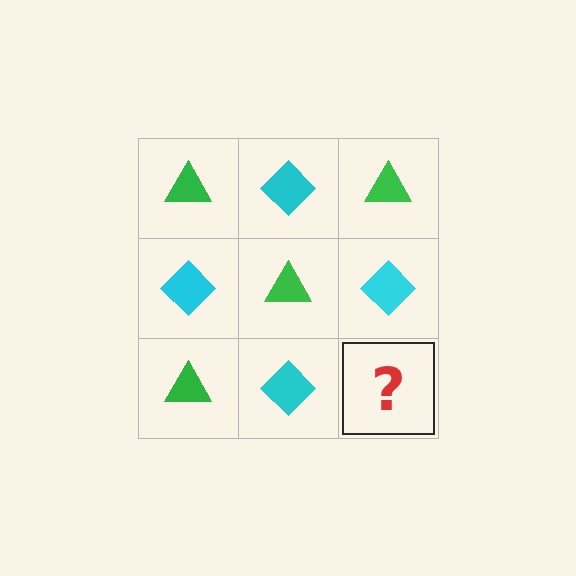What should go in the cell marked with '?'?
The missing cell should contain a green triangle.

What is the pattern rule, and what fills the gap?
The rule is that it alternates green triangle and cyan diamond in a checkerboard pattern. The gap should be filled with a green triangle.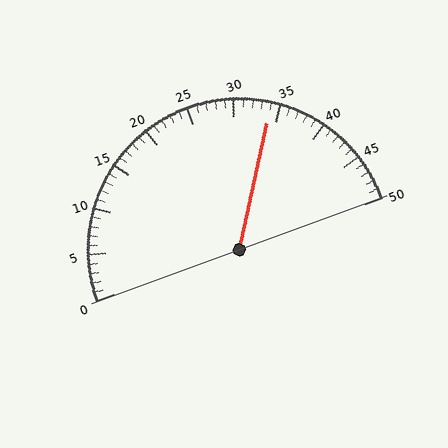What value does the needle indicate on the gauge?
The needle indicates approximately 34.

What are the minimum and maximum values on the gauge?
The gauge ranges from 0 to 50.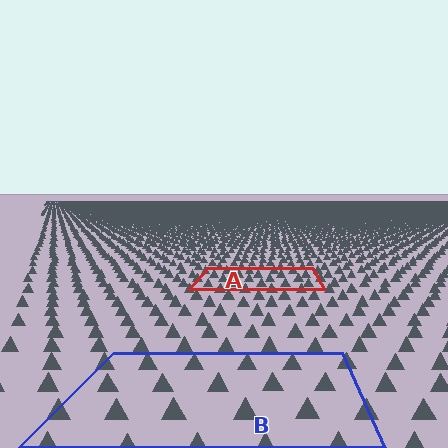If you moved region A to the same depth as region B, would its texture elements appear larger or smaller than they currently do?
They would appear larger. At a closer depth, the same texture elements are projected at a bigger on-screen size.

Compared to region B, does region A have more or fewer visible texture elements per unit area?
Region A has more texture elements per unit area — they are packed more densely because it is farther away.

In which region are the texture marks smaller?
The texture marks are smaller in region A, because it is farther away.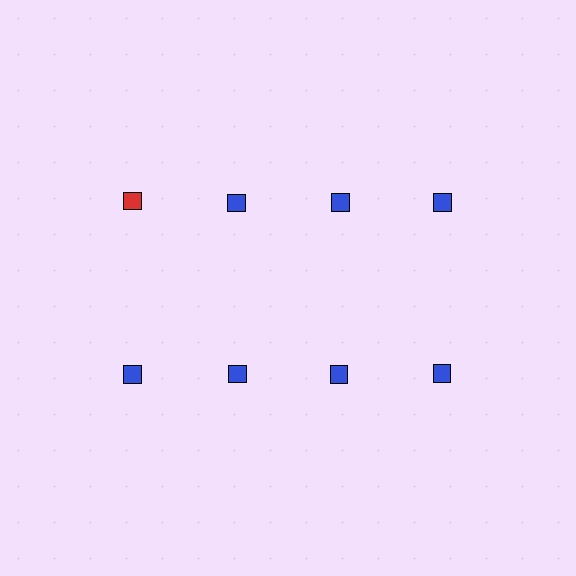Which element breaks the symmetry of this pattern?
The red square in the top row, leftmost column breaks the symmetry. All other shapes are blue squares.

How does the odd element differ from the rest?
It has a different color: red instead of blue.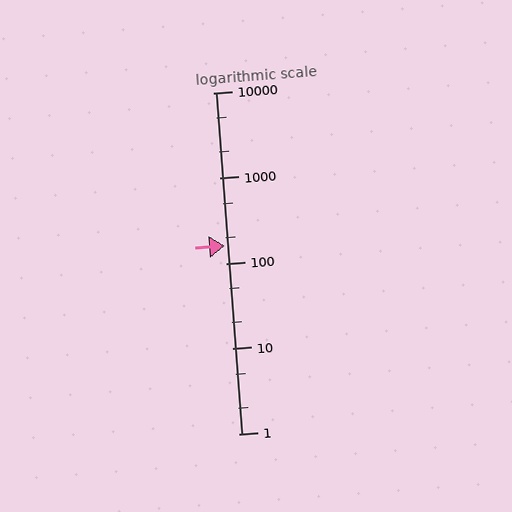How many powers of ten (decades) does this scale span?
The scale spans 4 decades, from 1 to 10000.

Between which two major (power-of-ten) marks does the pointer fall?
The pointer is between 100 and 1000.